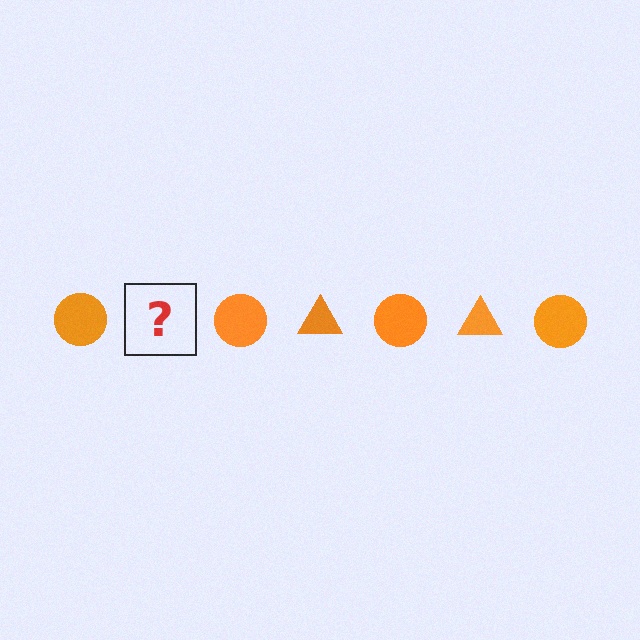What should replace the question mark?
The question mark should be replaced with an orange triangle.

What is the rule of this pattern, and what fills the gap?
The rule is that the pattern cycles through circle, triangle shapes in orange. The gap should be filled with an orange triangle.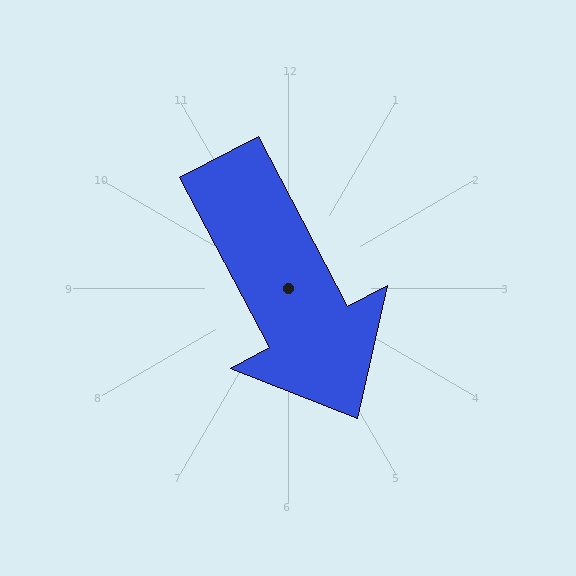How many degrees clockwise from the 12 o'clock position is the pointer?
Approximately 152 degrees.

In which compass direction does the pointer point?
Southeast.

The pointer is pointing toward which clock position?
Roughly 5 o'clock.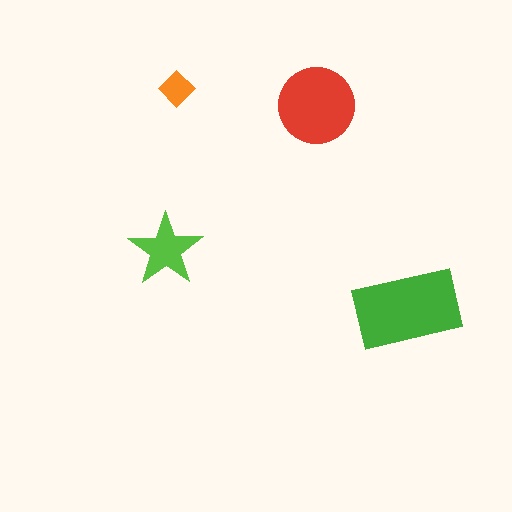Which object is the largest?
The green rectangle.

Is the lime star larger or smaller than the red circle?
Smaller.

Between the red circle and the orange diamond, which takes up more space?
The red circle.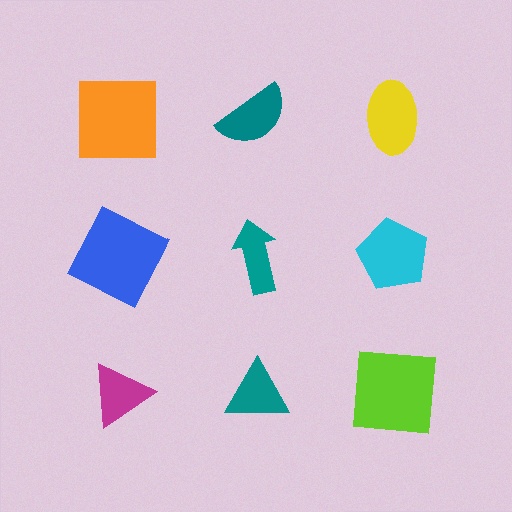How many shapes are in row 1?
3 shapes.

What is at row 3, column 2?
A teal triangle.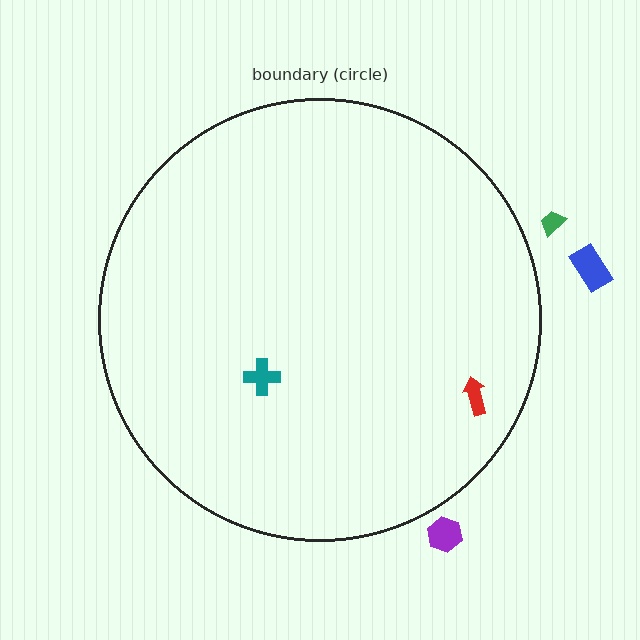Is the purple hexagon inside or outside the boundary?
Outside.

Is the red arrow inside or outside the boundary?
Inside.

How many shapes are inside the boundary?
2 inside, 3 outside.